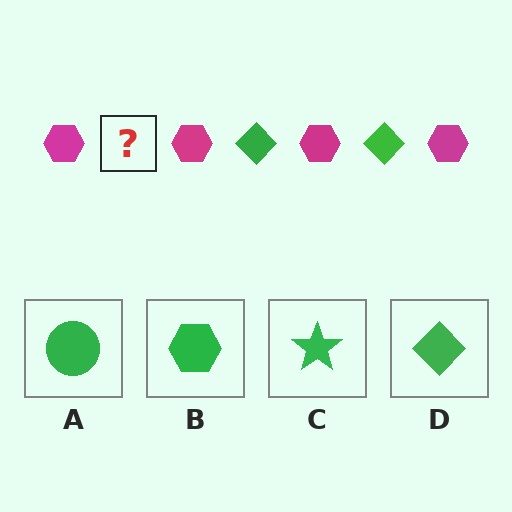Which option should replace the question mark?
Option D.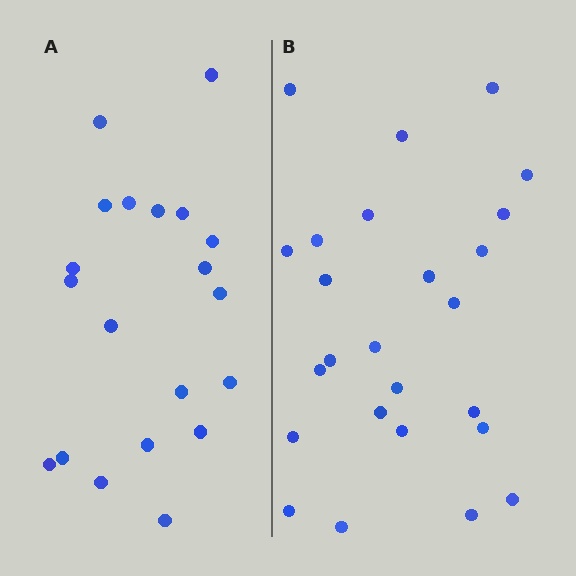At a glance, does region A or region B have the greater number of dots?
Region B (the right region) has more dots.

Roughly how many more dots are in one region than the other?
Region B has about 5 more dots than region A.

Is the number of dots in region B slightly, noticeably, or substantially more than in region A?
Region B has noticeably more, but not dramatically so. The ratio is roughly 1.2 to 1.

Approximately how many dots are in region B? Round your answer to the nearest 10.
About 20 dots. (The exact count is 25, which rounds to 20.)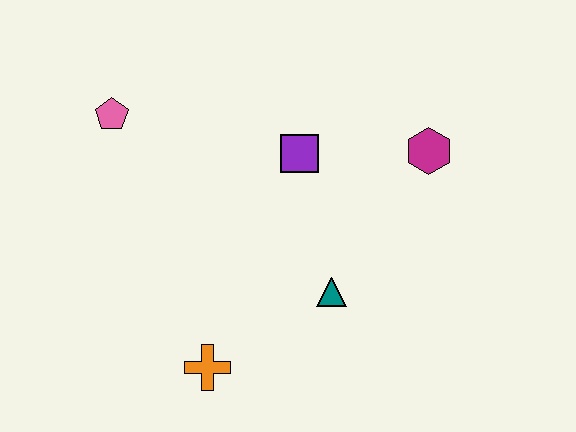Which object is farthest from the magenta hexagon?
The pink pentagon is farthest from the magenta hexagon.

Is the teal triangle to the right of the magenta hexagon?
No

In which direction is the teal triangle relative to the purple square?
The teal triangle is below the purple square.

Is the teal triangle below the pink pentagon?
Yes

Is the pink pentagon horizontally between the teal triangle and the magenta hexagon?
No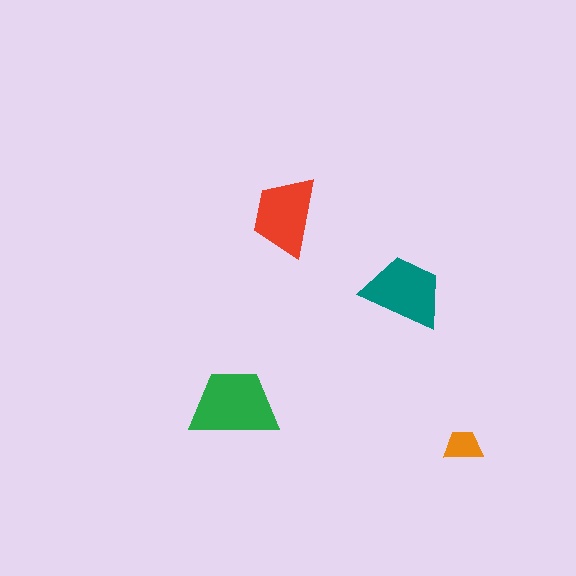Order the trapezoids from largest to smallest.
the green one, the teal one, the red one, the orange one.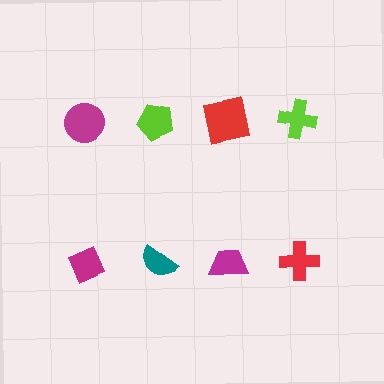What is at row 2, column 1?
A magenta diamond.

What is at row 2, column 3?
A magenta trapezoid.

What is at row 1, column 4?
A lime cross.